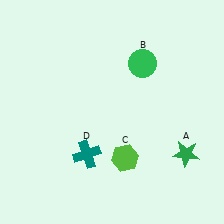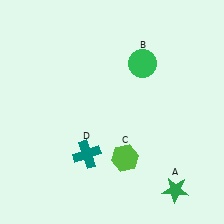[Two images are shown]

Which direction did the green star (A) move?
The green star (A) moved down.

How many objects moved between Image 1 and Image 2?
1 object moved between the two images.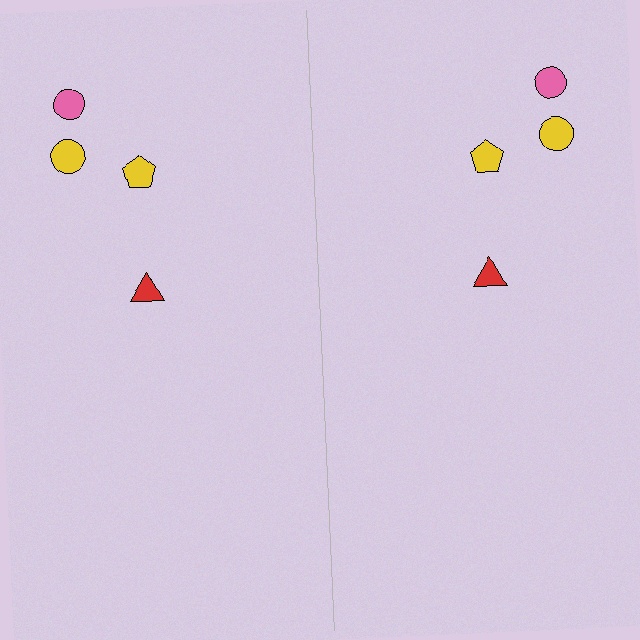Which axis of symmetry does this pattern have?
The pattern has a vertical axis of symmetry running through the center of the image.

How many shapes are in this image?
There are 8 shapes in this image.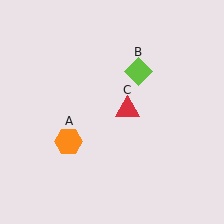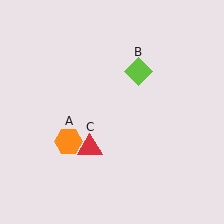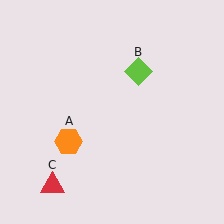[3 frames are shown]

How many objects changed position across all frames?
1 object changed position: red triangle (object C).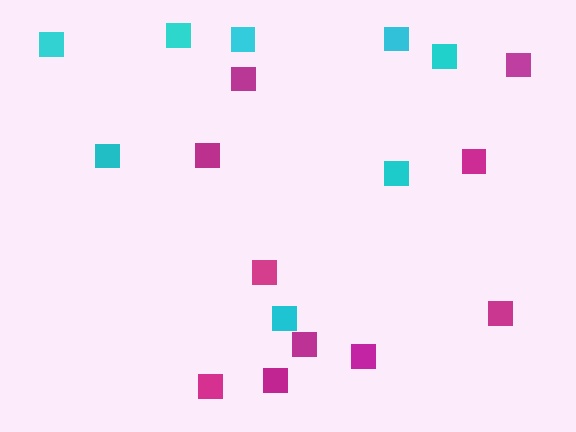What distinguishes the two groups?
There are 2 groups: one group of magenta squares (10) and one group of cyan squares (8).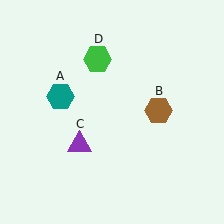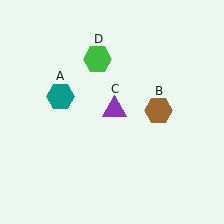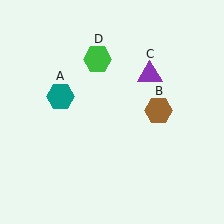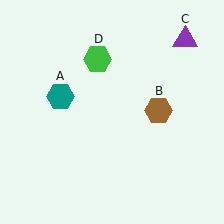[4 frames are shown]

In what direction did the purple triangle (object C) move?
The purple triangle (object C) moved up and to the right.